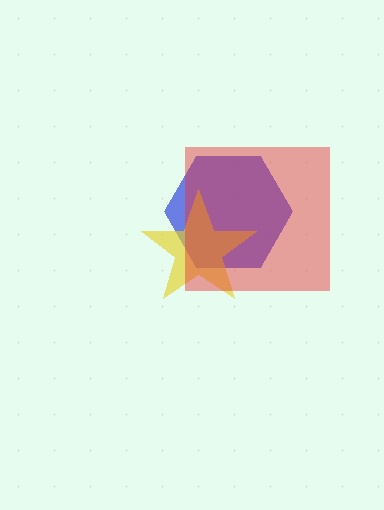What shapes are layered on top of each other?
The layered shapes are: a blue hexagon, a yellow star, a red square.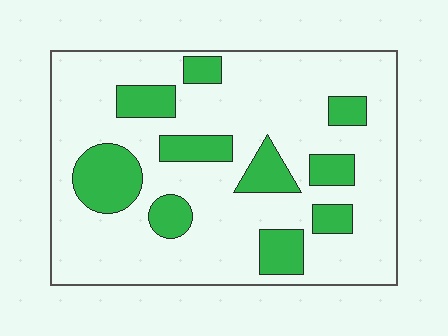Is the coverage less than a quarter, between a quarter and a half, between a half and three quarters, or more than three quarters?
Less than a quarter.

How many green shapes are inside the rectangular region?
10.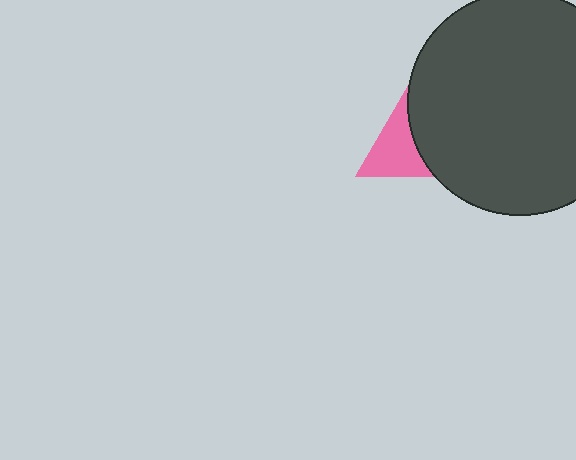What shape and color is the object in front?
The object in front is a dark gray circle.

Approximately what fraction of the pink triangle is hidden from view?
Roughly 63% of the pink triangle is hidden behind the dark gray circle.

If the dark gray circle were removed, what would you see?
You would see the complete pink triangle.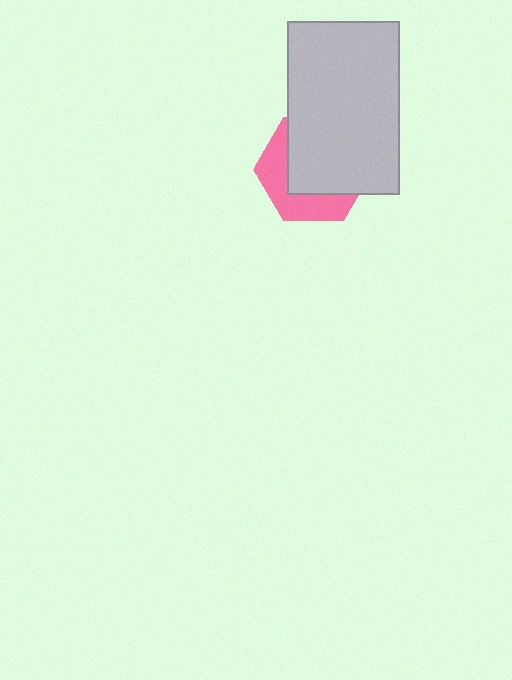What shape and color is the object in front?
The object in front is a light gray rectangle.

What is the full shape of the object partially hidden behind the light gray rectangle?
The partially hidden object is a pink hexagon.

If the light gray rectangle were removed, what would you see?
You would see the complete pink hexagon.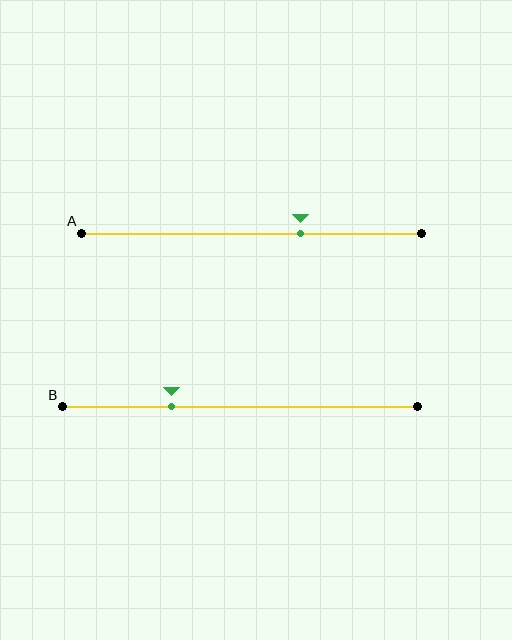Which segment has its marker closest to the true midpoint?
Segment A has its marker closest to the true midpoint.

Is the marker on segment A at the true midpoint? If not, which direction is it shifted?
No, the marker on segment A is shifted to the right by about 14% of the segment length.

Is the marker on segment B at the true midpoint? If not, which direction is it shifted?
No, the marker on segment B is shifted to the left by about 19% of the segment length.